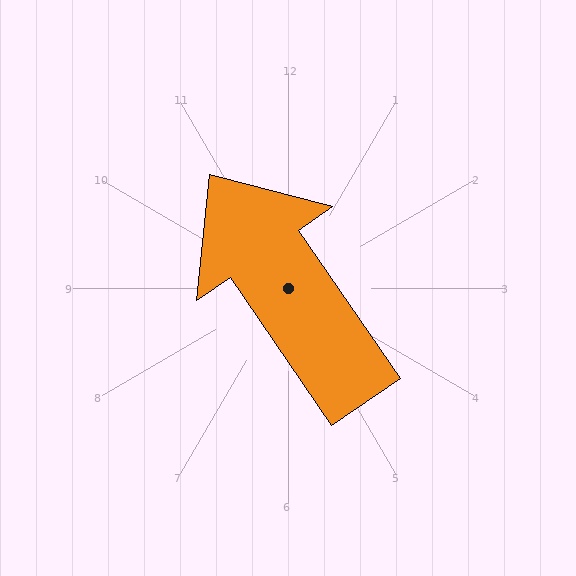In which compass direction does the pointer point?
Northwest.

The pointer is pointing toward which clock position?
Roughly 11 o'clock.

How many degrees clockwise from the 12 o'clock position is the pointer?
Approximately 326 degrees.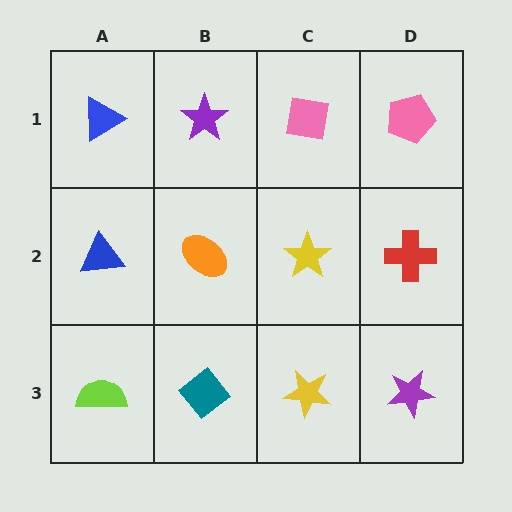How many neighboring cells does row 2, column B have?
4.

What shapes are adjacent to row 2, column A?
A blue triangle (row 1, column A), a lime semicircle (row 3, column A), an orange ellipse (row 2, column B).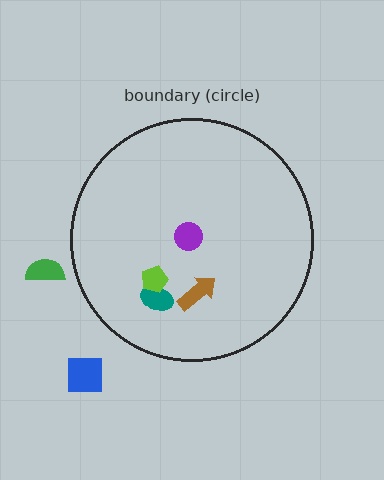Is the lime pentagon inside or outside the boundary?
Inside.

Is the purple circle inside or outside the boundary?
Inside.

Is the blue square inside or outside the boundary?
Outside.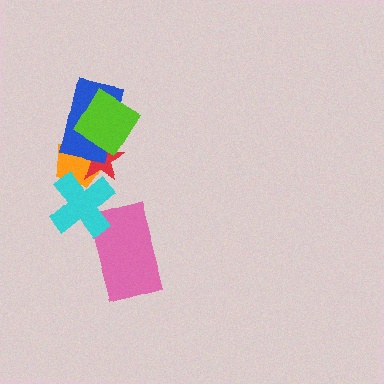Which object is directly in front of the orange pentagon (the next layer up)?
The cyan cross is directly in front of the orange pentagon.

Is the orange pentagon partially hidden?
Yes, it is partially covered by another shape.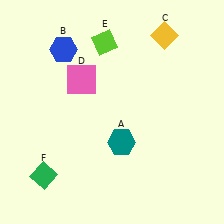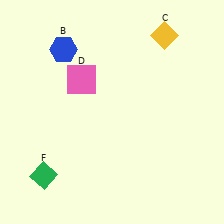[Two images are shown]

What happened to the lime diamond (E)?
The lime diamond (E) was removed in Image 2. It was in the top-left area of Image 1.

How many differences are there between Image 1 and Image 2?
There are 2 differences between the two images.